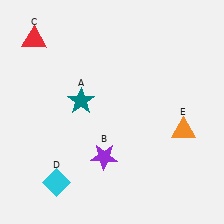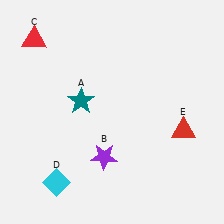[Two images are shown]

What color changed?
The triangle (E) changed from orange in Image 1 to red in Image 2.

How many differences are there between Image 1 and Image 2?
There is 1 difference between the two images.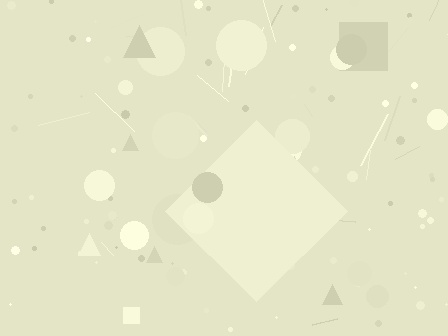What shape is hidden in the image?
A diamond is hidden in the image.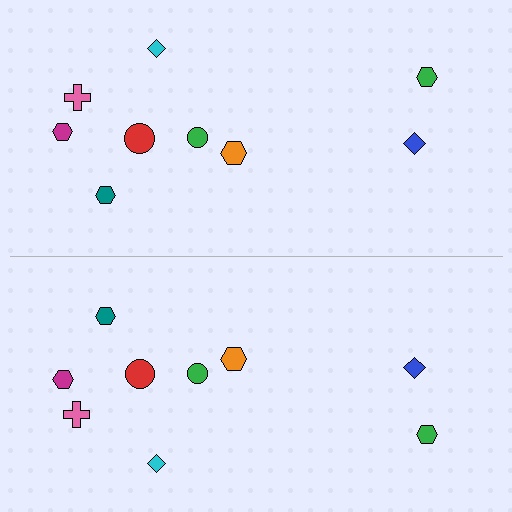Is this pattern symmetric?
Yes, this pattern has bilateral (reflection) symmetry.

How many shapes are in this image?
There are 18 shapes in this image.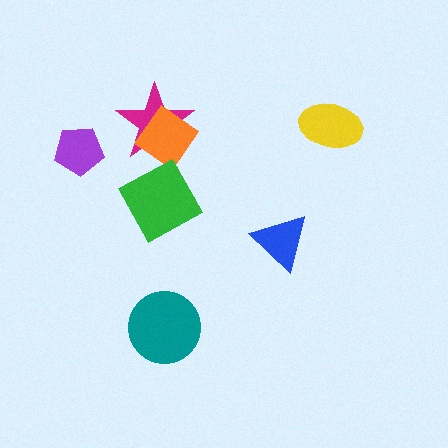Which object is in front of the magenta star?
The orange diamond is in front of the magenta star.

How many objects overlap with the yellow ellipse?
0 objects overlap with the yellow ellipse.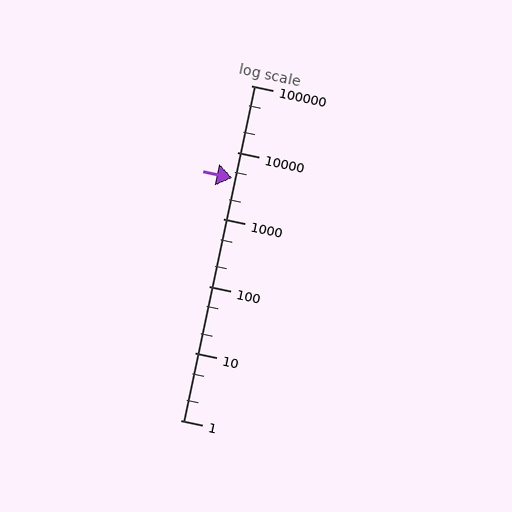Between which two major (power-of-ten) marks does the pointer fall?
The pointer is between 1000 and 10000.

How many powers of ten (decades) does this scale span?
The scale spans 5 decades, from 1 to 100000.